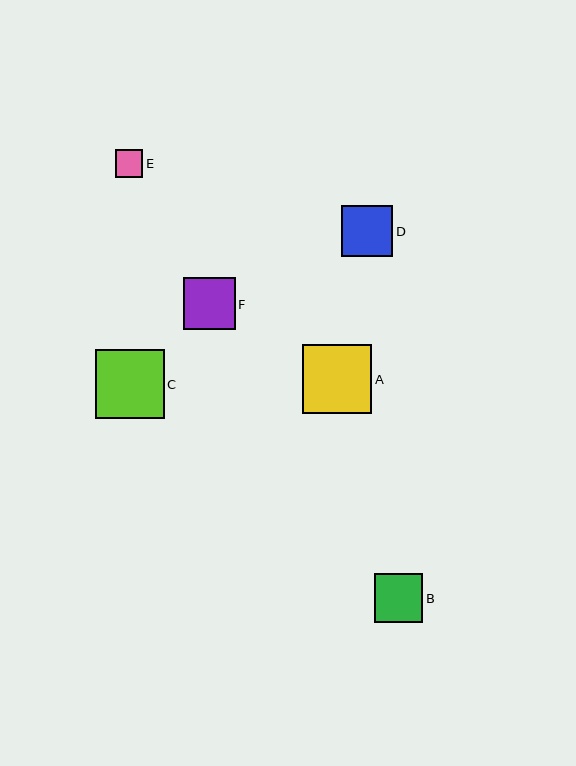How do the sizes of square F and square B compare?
Square F and square B are approximately the same size.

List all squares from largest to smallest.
From largest to smallest: A, C, F, D, B, E.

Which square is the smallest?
Square E is the smallest with a size of approximately 28 pixels.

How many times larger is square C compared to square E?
Square C is approximately 2.5 times the size of square E.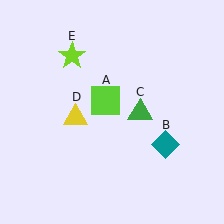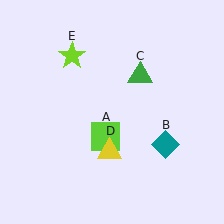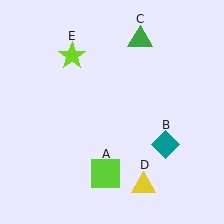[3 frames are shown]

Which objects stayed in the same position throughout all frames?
Teal diamond (object B) and lime star (object E) remained stationary.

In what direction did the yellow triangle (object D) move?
The yellow triangle (object D) moved down and to the right.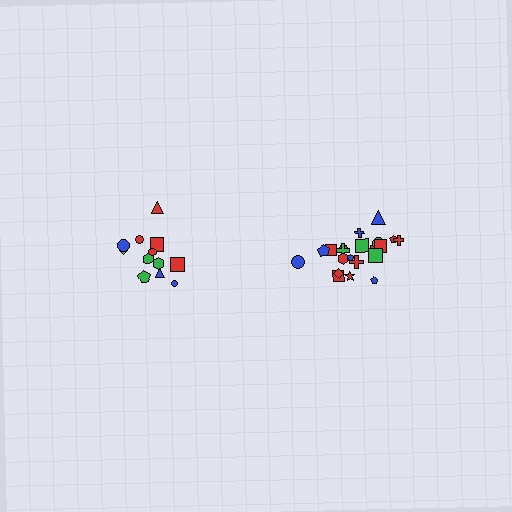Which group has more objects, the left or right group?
The right group.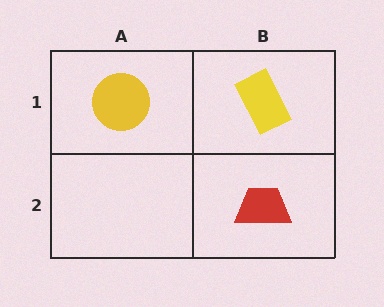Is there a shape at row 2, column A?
No, that cell is empty.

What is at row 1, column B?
A yellow rectangle.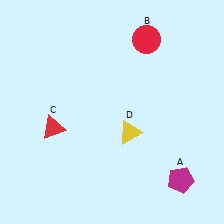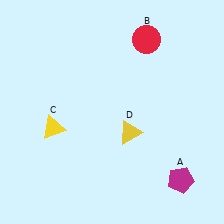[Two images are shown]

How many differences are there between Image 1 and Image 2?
There is 1 difference between the two images.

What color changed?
The triangle (C) changed from red in Image 1 to yellow in Image 2.